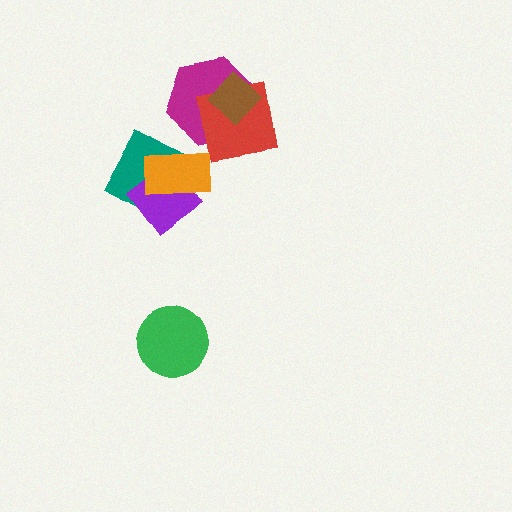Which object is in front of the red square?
The brown diamond is in front of the red square.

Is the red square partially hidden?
Yes, it is partially covered by another shape.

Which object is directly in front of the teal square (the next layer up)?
The purple diamond is directly in front of the teal square.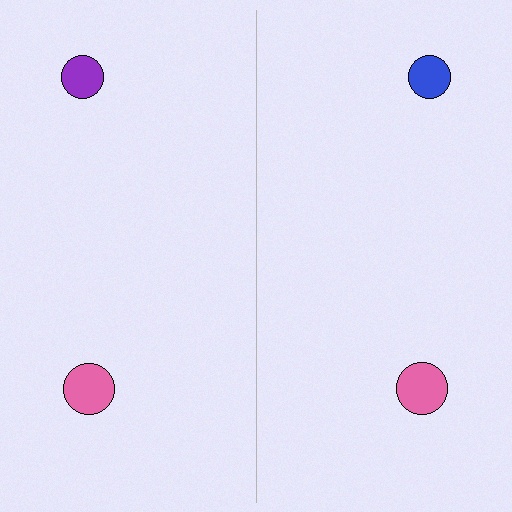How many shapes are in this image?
There are 4 shapes in this image.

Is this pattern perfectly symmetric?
No, the pattern is not perfectly symmetric. The blue circle on the right side breaks the symmetry — its mirror counterpart is purple.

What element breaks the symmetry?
The blue circle on the right side breaks the symmetry — its mirror counterpart is purple.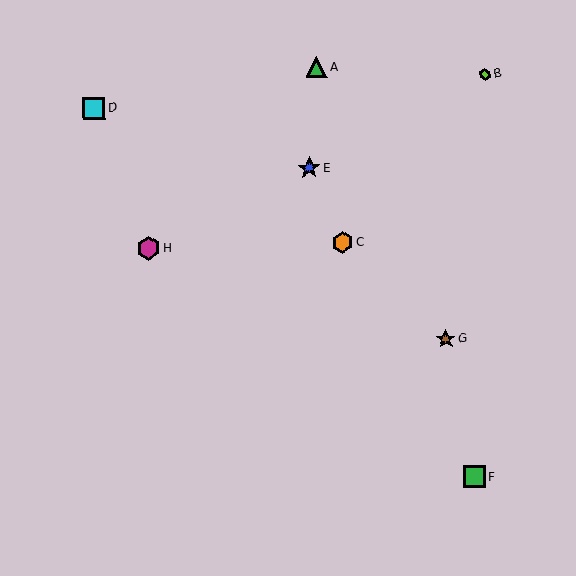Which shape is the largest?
The magenta hexagon (labeled H) is the largest.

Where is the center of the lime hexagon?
The center of the lime hexagon is at (485, 74).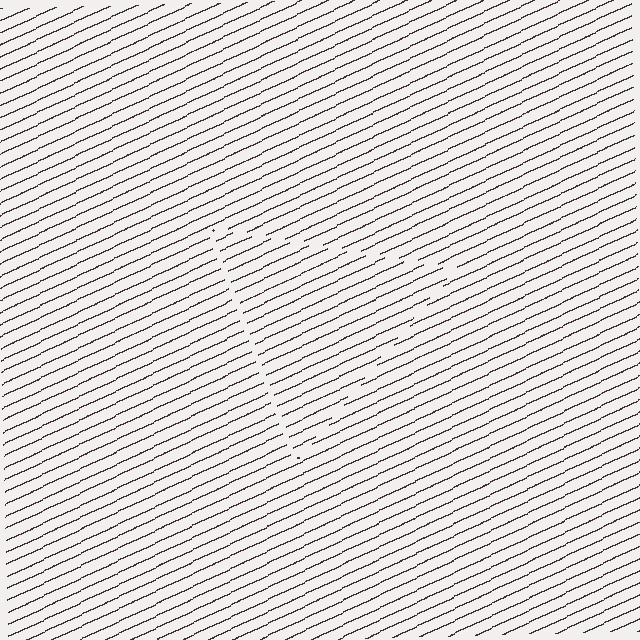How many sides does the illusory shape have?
3 sides — the line-ends trace a triangle.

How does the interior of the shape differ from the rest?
The interior of the shape contains the same grating, shifted by half a period — the contour is defined by the phase discontinuity where line-ends from the inner and outer gratings abut.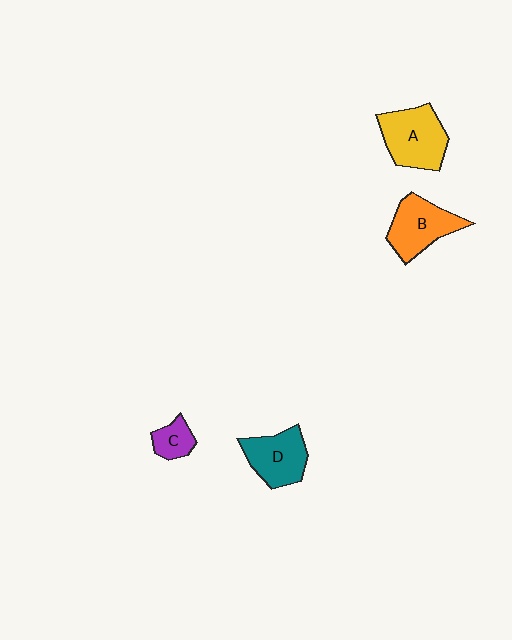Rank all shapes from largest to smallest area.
From largest to smallest: A (yellow), B (orange), D (teal), C (purple).